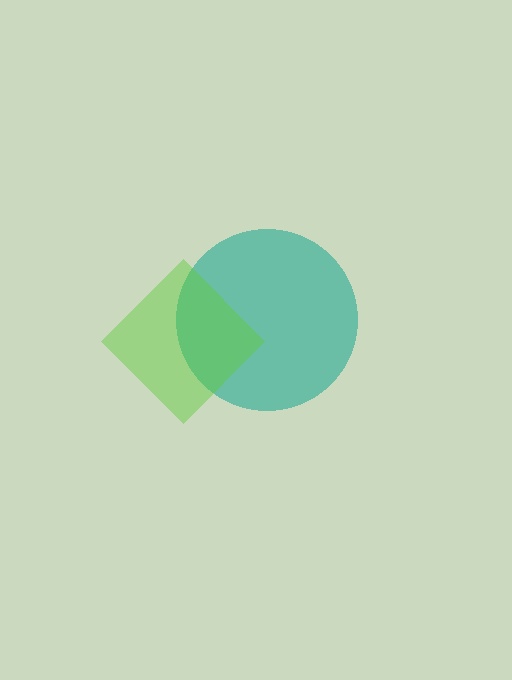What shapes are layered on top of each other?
The layered shapes are: a teal circle, a lime diamond.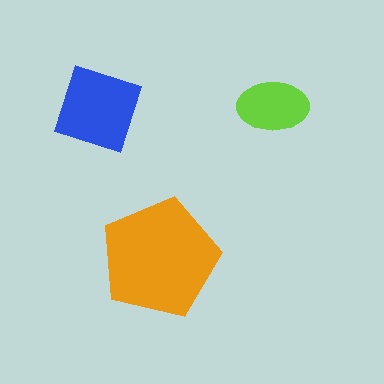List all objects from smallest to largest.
The lime ellipse, the blue square, the orange pentagon.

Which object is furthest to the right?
The lime ellipse is rightmost.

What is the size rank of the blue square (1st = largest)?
2nd.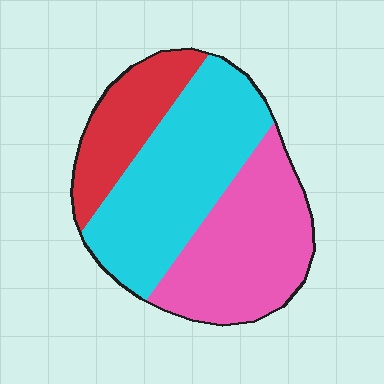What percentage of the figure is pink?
Pink covers around 35% of the figure.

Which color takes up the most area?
Cyan, at roughly 45%.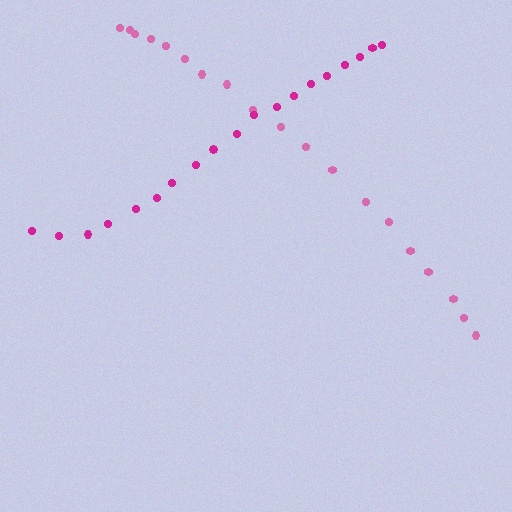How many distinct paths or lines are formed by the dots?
There are 2 distinct paths.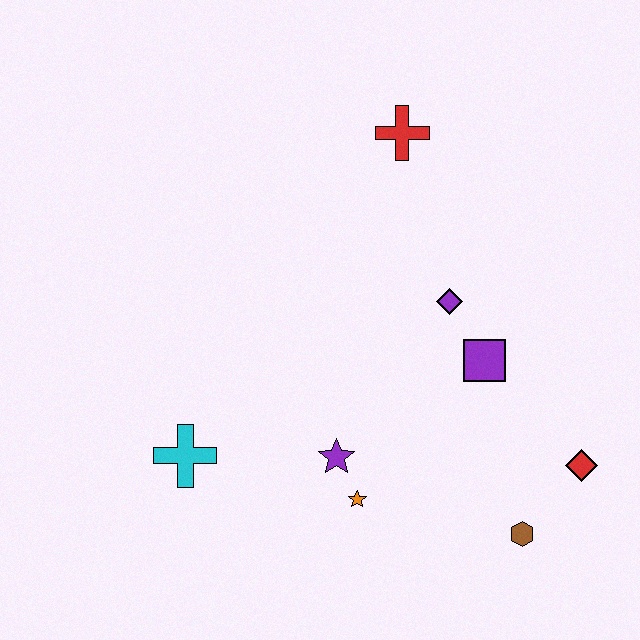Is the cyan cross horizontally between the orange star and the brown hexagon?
No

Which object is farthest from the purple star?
The red cross is farthest from the purple star.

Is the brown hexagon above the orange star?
No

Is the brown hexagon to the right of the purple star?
Yes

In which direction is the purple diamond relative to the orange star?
The purple diamond is above the orange star.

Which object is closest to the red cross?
The purple diamond is closest to the red cross.